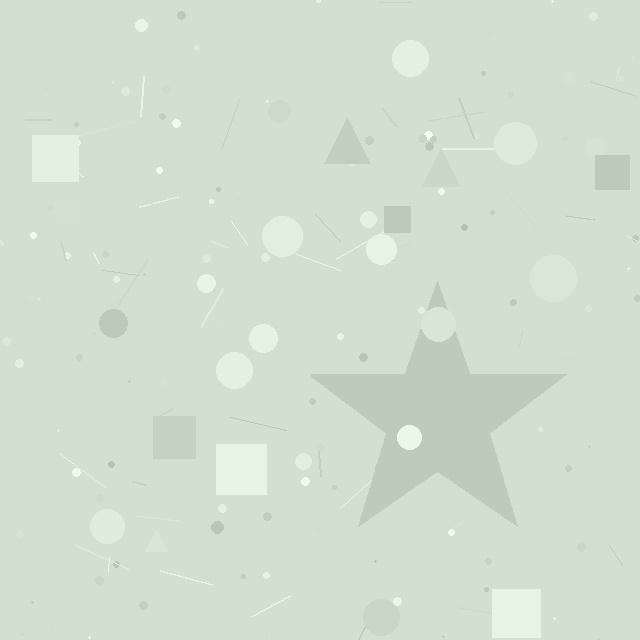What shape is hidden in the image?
A star is hidden in the image.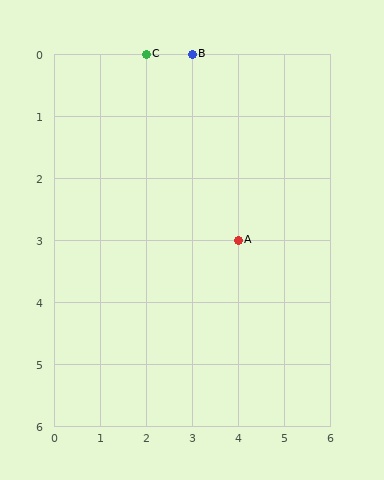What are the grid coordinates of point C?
Point C is at grid coordinates (2, 0).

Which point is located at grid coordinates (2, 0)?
Point C is at (2, 0).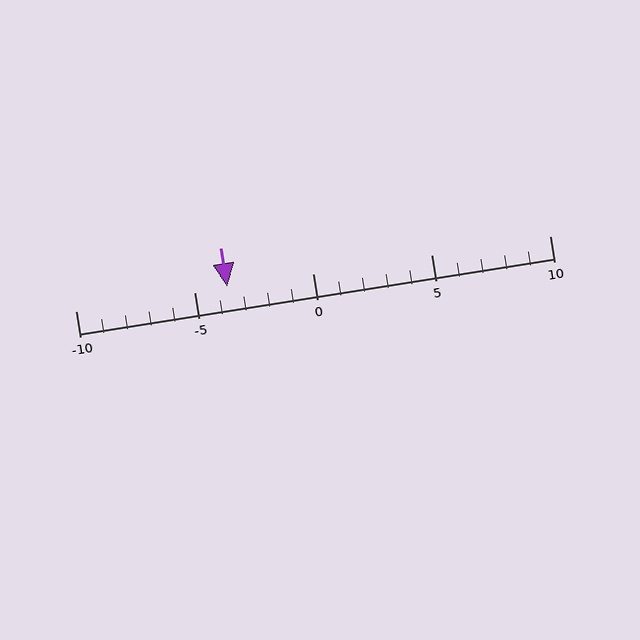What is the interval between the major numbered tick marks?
The major tick marks are spaced 5 units apart.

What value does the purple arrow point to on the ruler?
The purple arrow points to approximately -4.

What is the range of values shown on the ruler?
The ruler shows values from -10 to 10.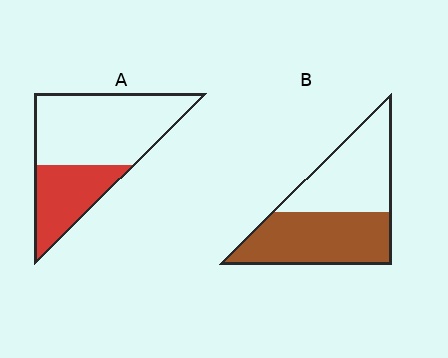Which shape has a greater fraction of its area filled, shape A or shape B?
Shape B.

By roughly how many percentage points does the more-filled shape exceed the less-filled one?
By roughly 20 percentage points (B over A).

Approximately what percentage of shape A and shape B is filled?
A is approximately 35% and B is approximately 50%.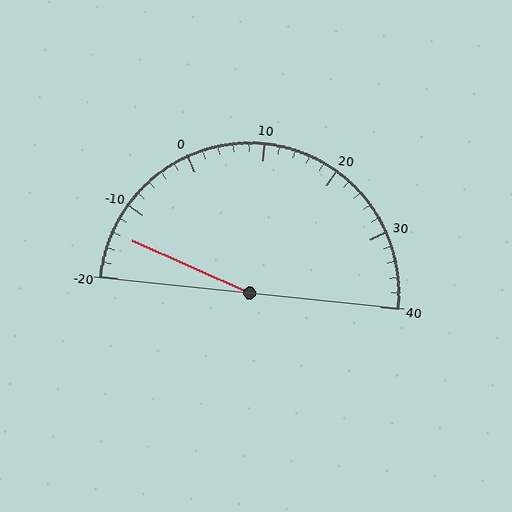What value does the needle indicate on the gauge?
The needle indicates approximately -14.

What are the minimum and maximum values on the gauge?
The gauge ranges from -20 to 40.